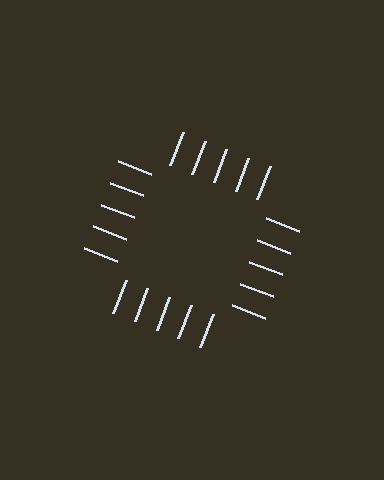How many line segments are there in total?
20 — 5 along each of the 4 edges.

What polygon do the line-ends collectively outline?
An illusory square — the line segments terminate on its edges but no continuous stroke is drawn.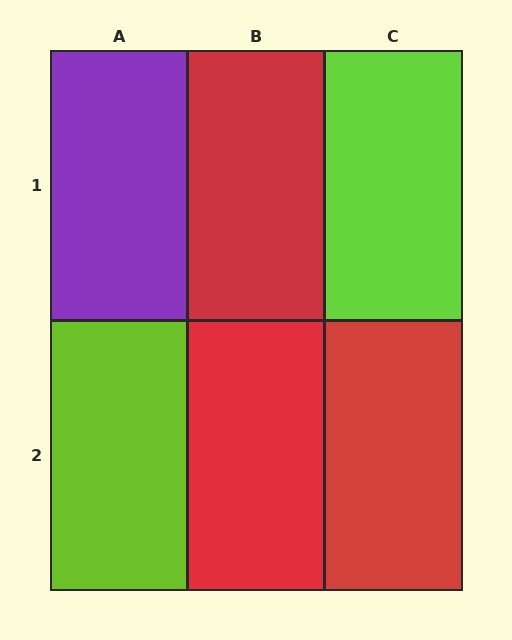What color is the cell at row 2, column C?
Red.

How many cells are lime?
2 cells are lime.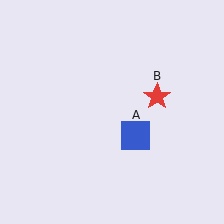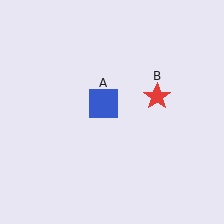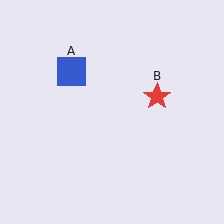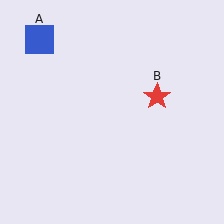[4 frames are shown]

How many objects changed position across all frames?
1 object changed position: blue square (object A).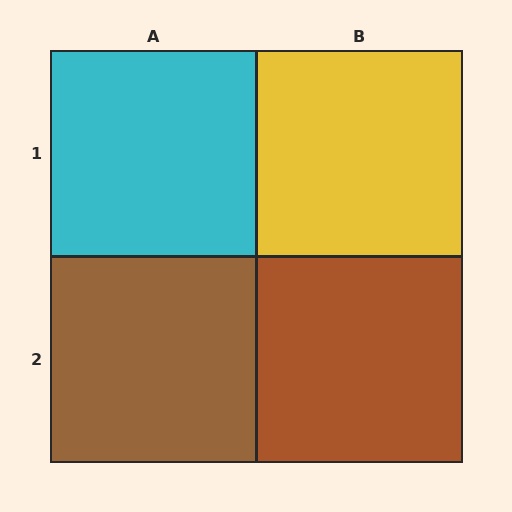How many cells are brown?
2 cells are brown.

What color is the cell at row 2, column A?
Brown.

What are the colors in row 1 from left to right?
Cyan, yellow.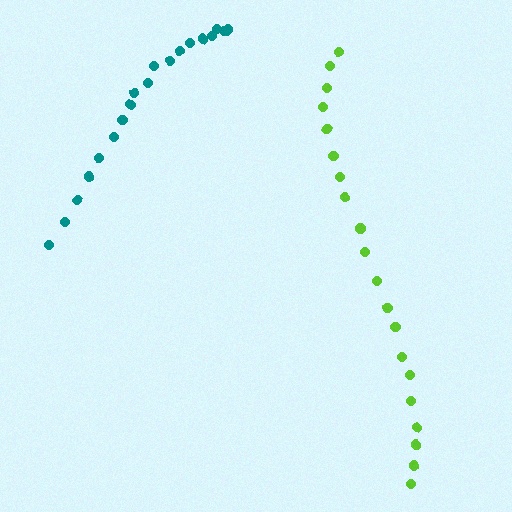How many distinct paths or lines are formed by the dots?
There are 2 distinct paths.